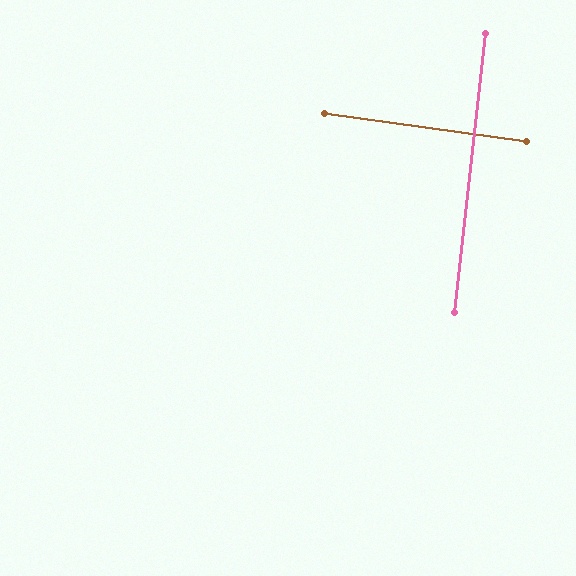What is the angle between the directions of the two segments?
Approximately 88 degrees.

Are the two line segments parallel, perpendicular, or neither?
Perpendicular — they meet at approximately 88°.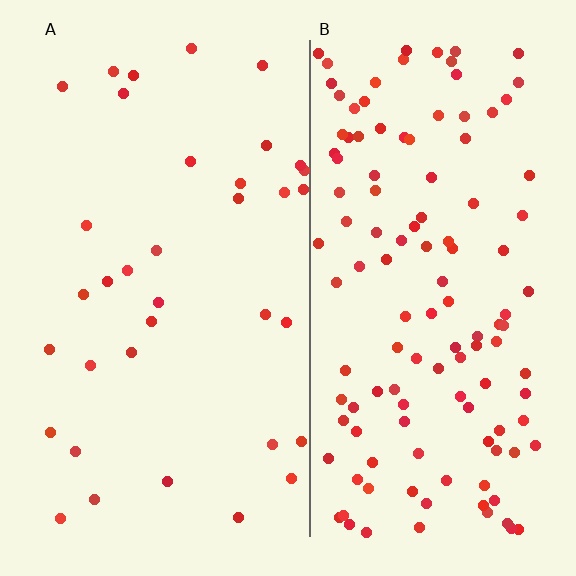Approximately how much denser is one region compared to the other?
Approximately 3.5× — region B over region A.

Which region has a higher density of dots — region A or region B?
B (the right).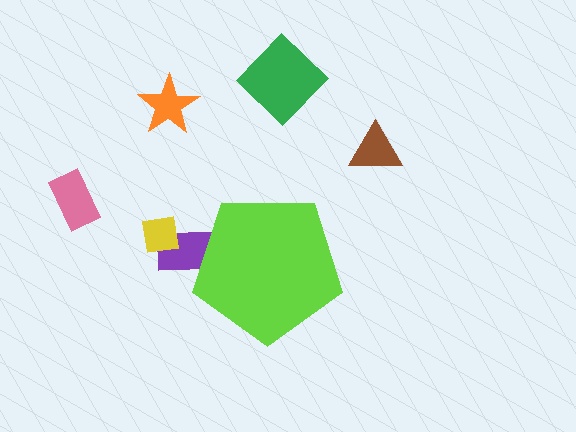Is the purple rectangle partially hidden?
Yes, the purple rectangle is partially hidden behind the lime pentagon.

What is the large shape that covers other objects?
A lime pentagon.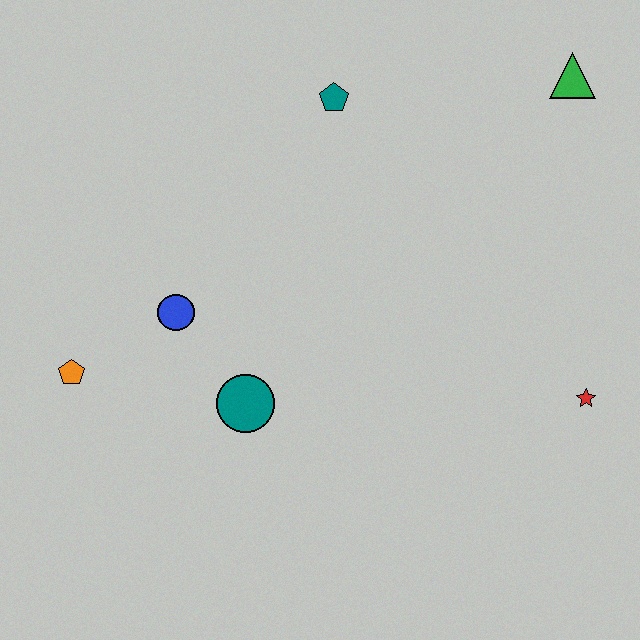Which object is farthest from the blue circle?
The green triangle is farthest from the blue circle.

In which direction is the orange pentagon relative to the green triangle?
The orange pentagon is to the left of the green triangle.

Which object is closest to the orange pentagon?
The blue circle is closest to the orange pentagon.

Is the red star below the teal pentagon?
Yes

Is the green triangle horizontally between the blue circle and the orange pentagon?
No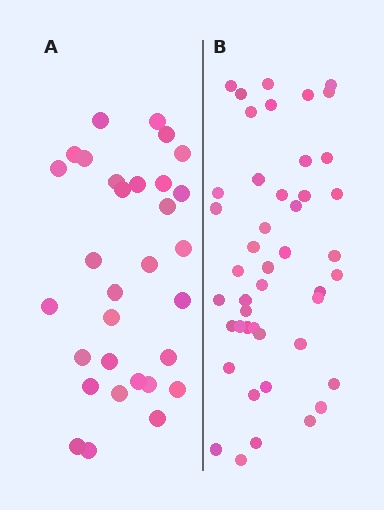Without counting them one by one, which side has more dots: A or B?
Region B (the right region) has more dots.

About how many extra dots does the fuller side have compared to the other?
Region B has approximately 15 more dots than region A.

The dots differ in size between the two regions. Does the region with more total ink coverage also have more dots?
No. Region A has more total ink coverage because its dots are larger, but region B actually contains more individual dots. Total area can be misleading — the number of items is what matters here.